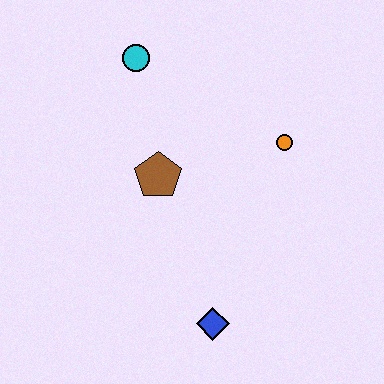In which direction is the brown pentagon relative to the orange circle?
The brown pentagon is to the left of the orange circle.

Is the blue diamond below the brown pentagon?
Yes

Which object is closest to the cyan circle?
The brown pentagon is closest to the cyan circle.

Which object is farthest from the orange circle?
The blue diamond is farthest from the orange circle.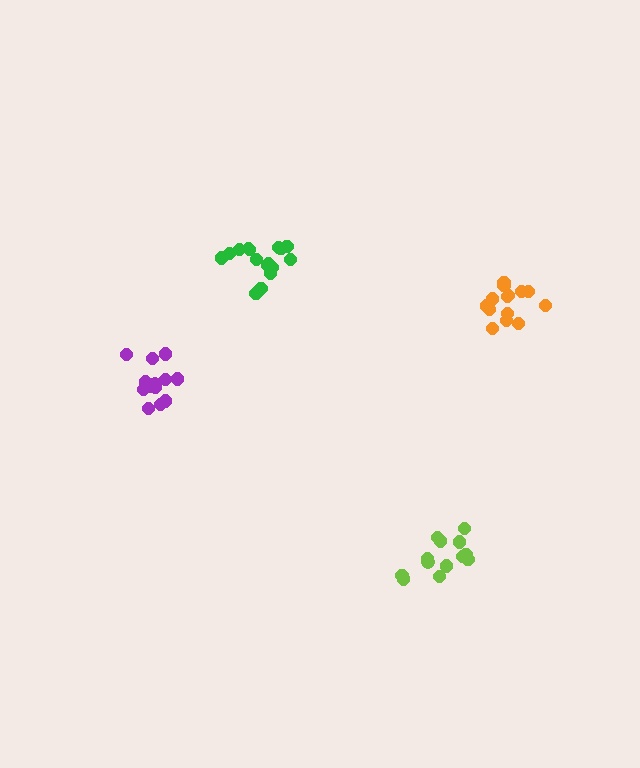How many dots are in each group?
Group 1: 17 dots, Group 2: 14 dots, Group 3: 13 dots, Group 4: 13 dots (57 total).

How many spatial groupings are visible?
There are 4 spatial groupings.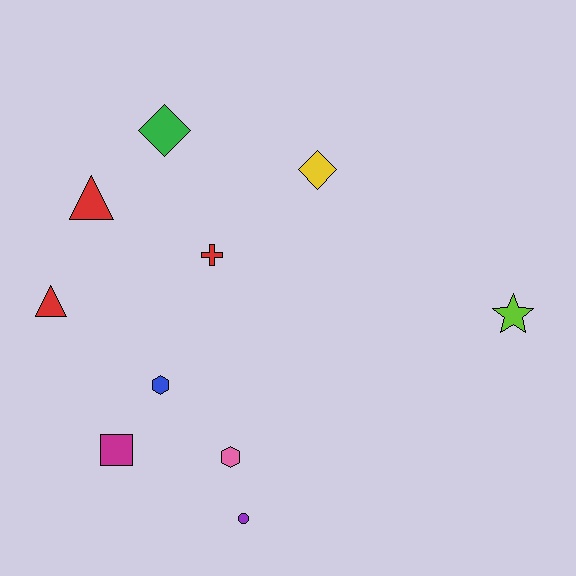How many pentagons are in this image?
There are no pentagons.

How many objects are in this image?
There are 10 objects.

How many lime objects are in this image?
There is 1 lime object.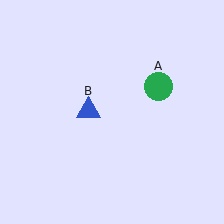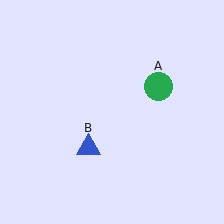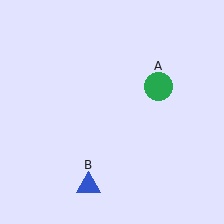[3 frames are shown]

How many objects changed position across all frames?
1 object changed position: blue triangle (object B).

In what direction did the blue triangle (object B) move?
The blue triangle (object B) moved down.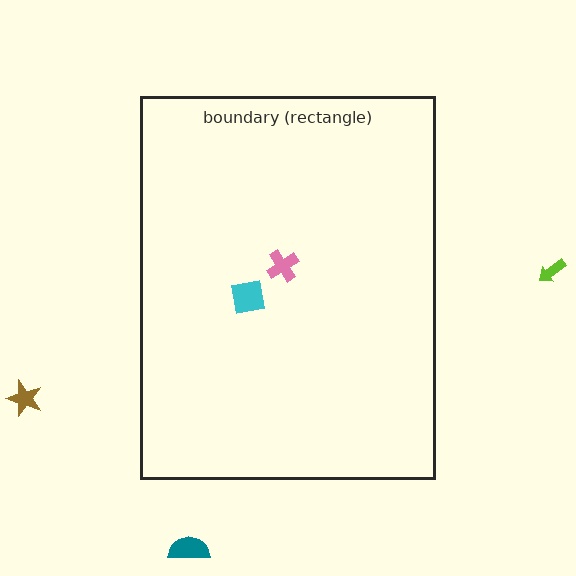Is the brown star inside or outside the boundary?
Outside.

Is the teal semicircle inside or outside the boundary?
Outside.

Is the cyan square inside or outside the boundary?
Inside.